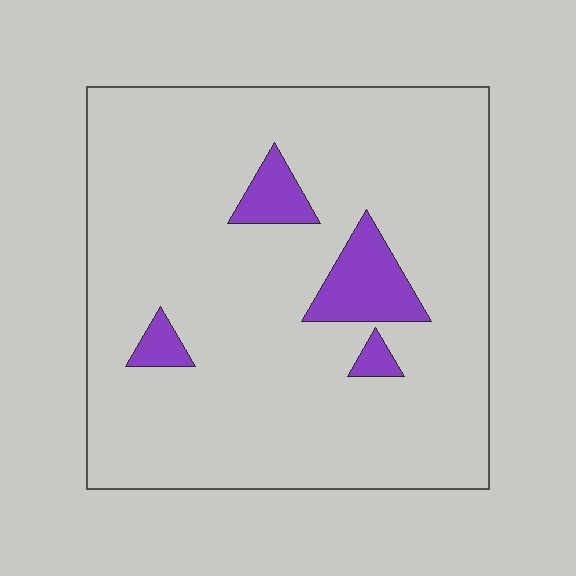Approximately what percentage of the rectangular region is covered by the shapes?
Approximately 10%.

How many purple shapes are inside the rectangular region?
4.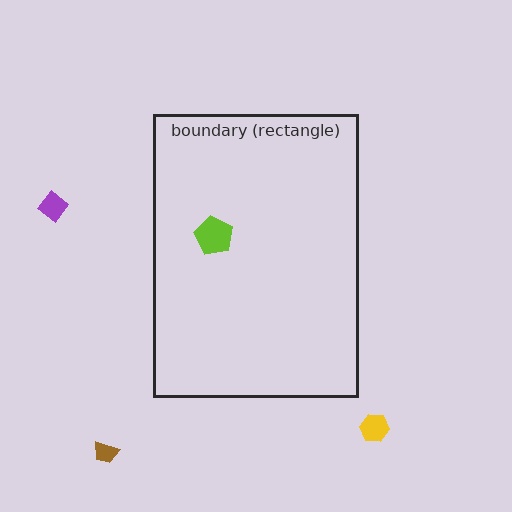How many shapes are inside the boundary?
1 inside, 3 outside.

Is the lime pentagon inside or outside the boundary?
Inside.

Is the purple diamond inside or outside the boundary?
Outside.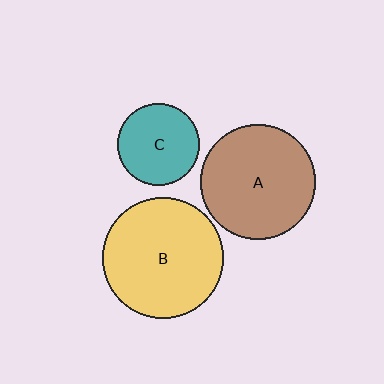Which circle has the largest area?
Circle B (yellow).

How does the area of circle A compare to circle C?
Approximately 2.0 times.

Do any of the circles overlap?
No, none of the circles overlap.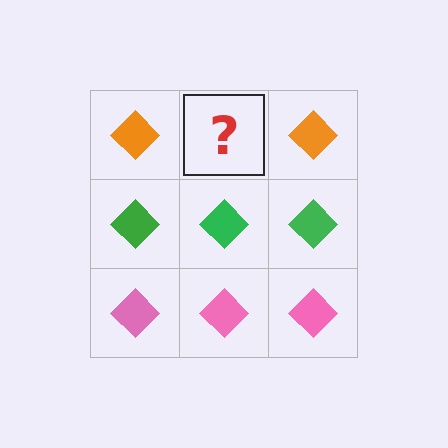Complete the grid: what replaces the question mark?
The question mark should be replaced with an orange diamond.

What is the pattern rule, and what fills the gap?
The rule is that each row has a consistent color. The gap should be filled with an orange diamond.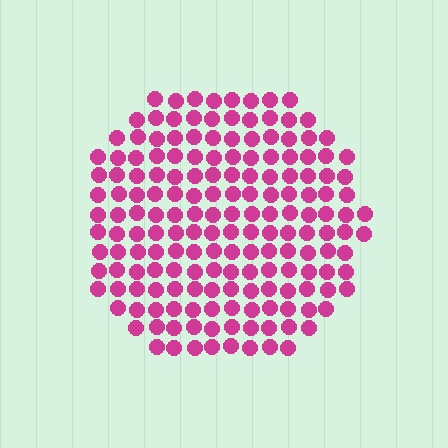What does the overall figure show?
The overall figure shows a circle.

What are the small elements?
The small elements are circles.